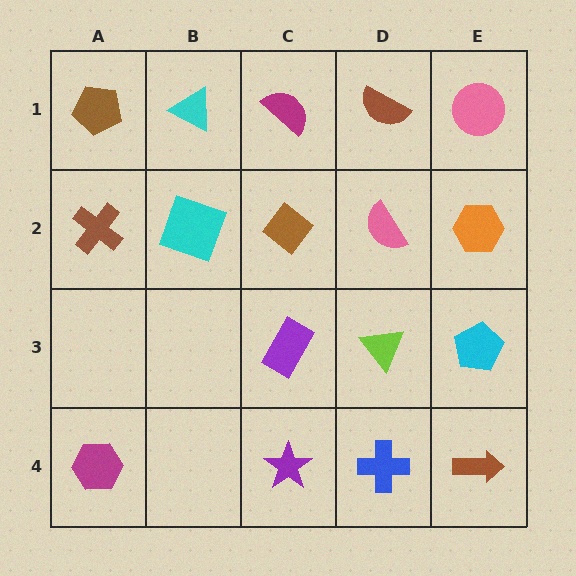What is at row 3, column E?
A cyan pentagon.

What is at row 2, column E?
An orange hexagon.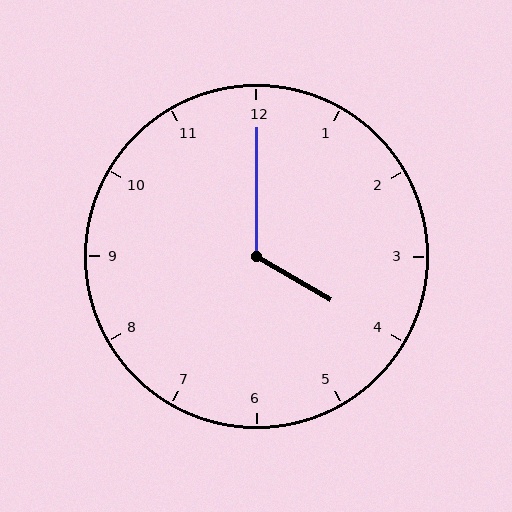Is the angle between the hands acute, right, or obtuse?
It is obtuse.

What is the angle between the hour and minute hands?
Approximately 120 degrees.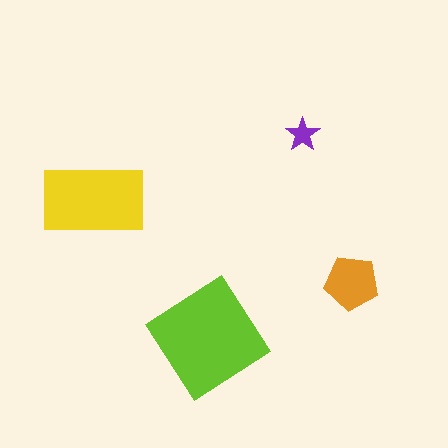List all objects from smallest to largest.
The purple star, the orange pentagon, the yellow rectangle, the lime diamond.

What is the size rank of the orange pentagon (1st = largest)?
3rd.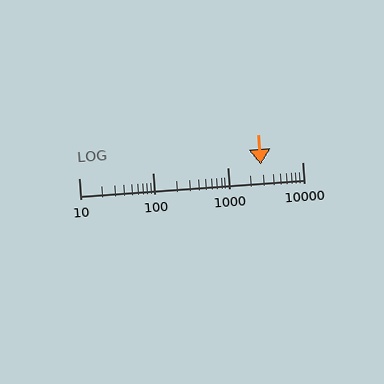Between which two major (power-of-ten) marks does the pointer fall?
The pointer is between 1000 and 10000.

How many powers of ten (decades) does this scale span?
The scale spans 3 decades, from 10 to 10000.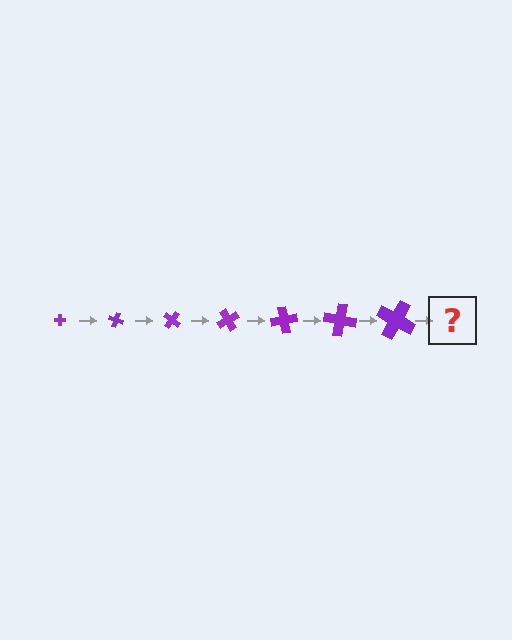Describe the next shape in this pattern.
It should be a cross, larger than the previous one and rotated 140 degrees from the start.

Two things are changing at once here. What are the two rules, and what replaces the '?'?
The two rules are that the cross grows larger each step and it rotates 20 degrees each step. The '?' should be a cross, larger than the previous one and rotated 140 degrees from the start.